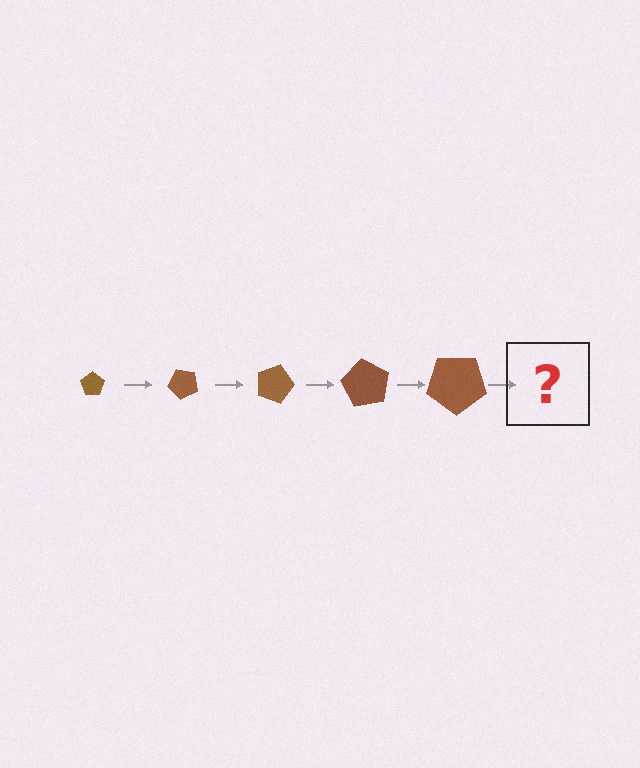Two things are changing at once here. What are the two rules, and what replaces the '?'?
The two rules are that the pentagon grows larger each step and it rotates 45 degrees each step. The '?' should be a pentagon, larger than the previous one and rotated 225 degrees from the start.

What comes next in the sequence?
The next element should be a pentagon, larger than the previous one and rotated 225 degrees from the start.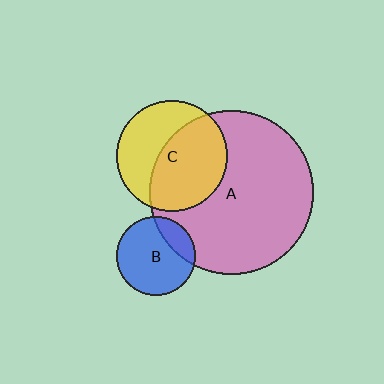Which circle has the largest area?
Circle A (pink).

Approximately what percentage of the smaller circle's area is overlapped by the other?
Approximately 55%.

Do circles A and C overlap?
Yes.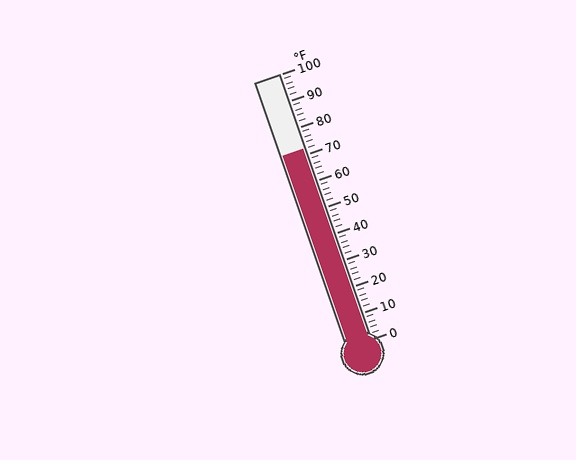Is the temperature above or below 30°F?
The temperature is above 30°F.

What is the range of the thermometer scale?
The thermometer scale ranges from 0°F to 100°F.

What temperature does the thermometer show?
The thermometer shows approximately 72°F.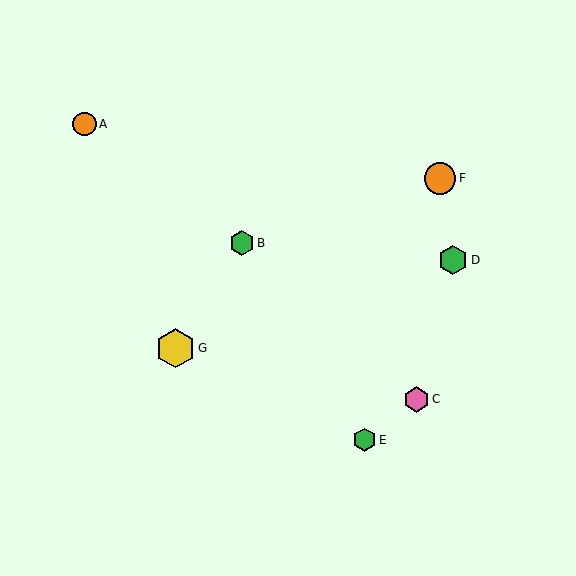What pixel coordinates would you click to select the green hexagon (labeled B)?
Click at (242, 243) to select the green hexagon B.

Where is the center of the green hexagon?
The center of the green hexagon is at (364, 440).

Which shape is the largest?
The yellow hexagon (labeled G) is the largest.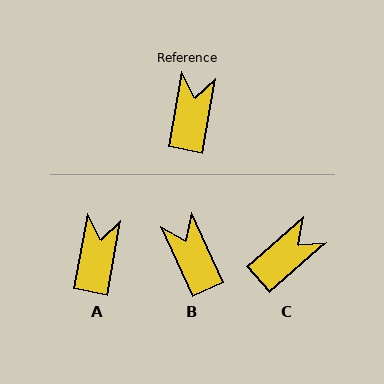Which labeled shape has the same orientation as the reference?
A.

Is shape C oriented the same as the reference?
No, it is off by about 38 degrees.